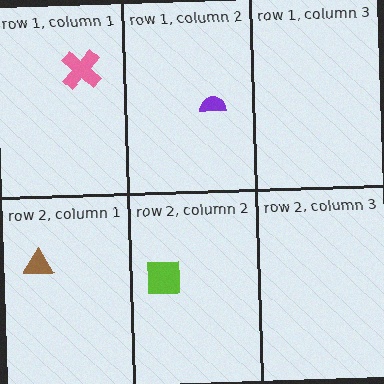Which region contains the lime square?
The row 2, column 2 region.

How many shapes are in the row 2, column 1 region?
1.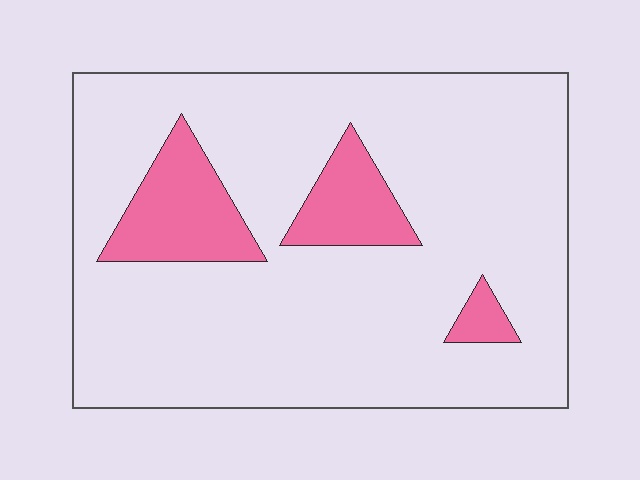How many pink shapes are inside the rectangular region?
3.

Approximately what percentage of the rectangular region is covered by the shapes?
Approximately 15%.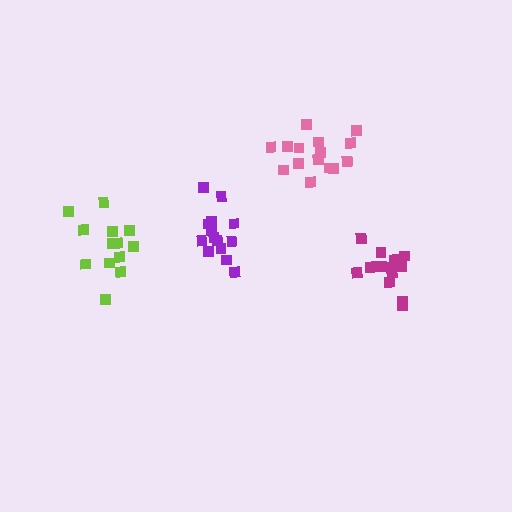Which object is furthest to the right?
The magenta cluster is rightmost.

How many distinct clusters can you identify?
There are 4 distinct clusters.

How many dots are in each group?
Group 1: 14 dots, Group 2: 14 dots, Group 3: 13 dots, Group 4: 15 dots (56 total).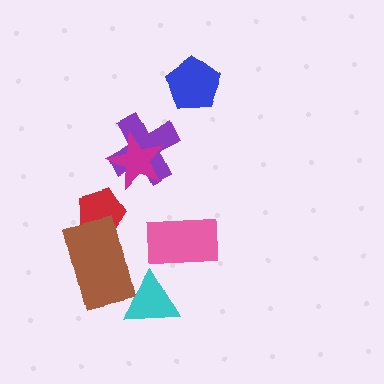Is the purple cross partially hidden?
Yes, it is partially covered by another shape.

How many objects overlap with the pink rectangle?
0 objects overlap with the pink rectangle.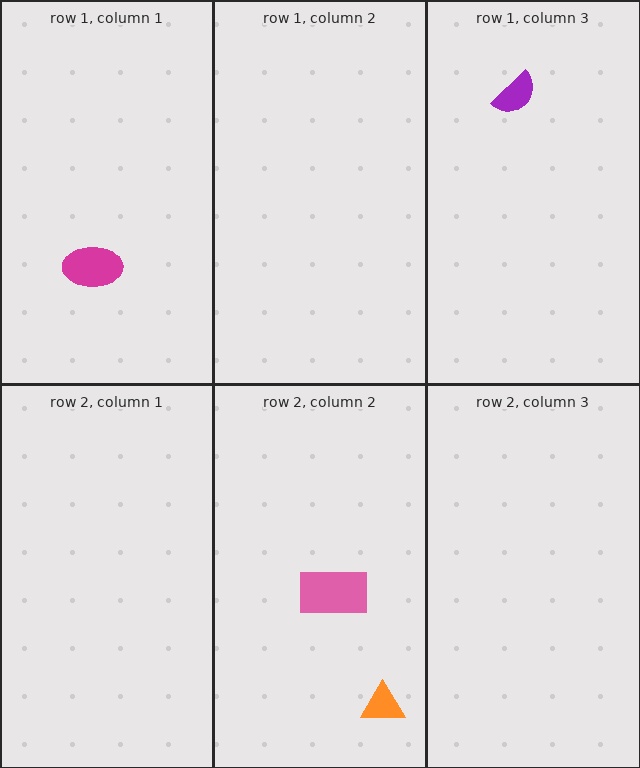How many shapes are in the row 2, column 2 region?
2.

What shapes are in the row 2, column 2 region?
The pink rectangle, the orange triangle.